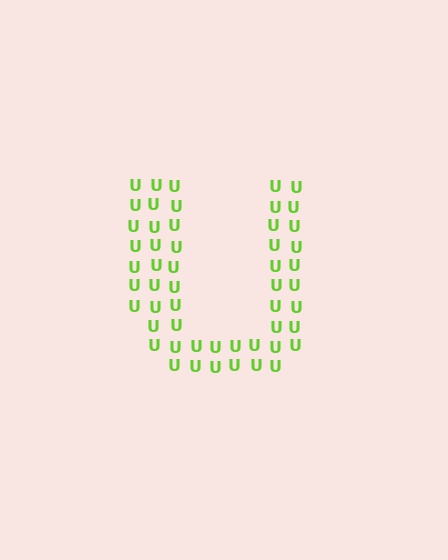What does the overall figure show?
The overall figure shows the letter U.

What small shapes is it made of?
It is made of small letter U's.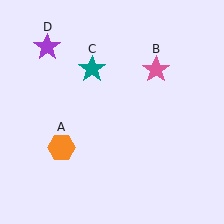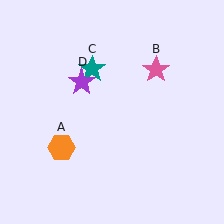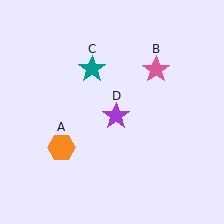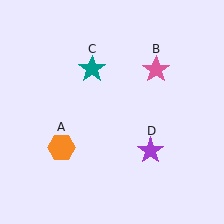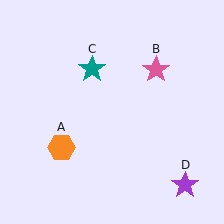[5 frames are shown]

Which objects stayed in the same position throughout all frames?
Orange hexagon (object A) and pink star (object B) and teal star (object C) remained stationary.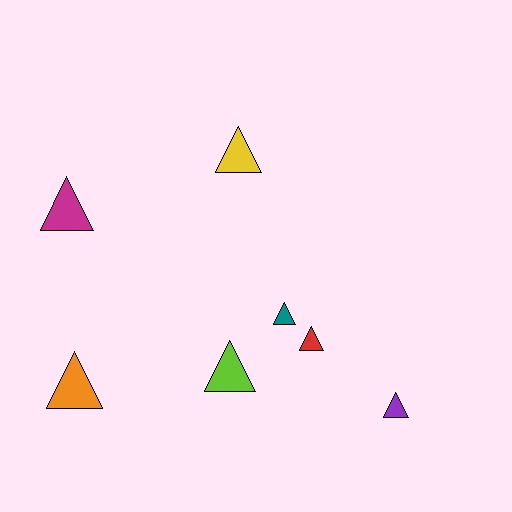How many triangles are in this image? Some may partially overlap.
There are 7 triangles.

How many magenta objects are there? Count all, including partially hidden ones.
There is 1 magenta object.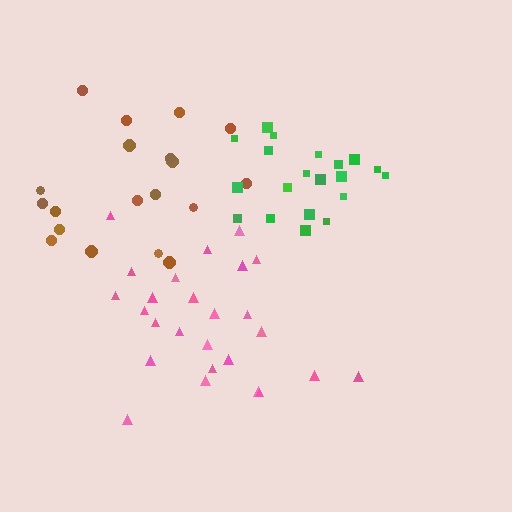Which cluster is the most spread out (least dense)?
Brown.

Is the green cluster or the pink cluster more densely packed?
Green.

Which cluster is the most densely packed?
Green.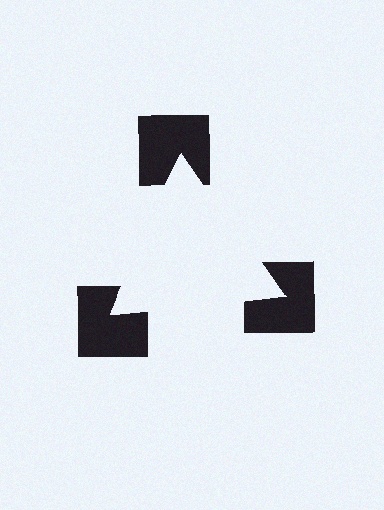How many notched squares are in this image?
There are 3 — one at each vertex of the illusory triangle.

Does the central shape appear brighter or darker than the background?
It typically appears slightly brighter than the background, even though no actual brightness change is drawn.